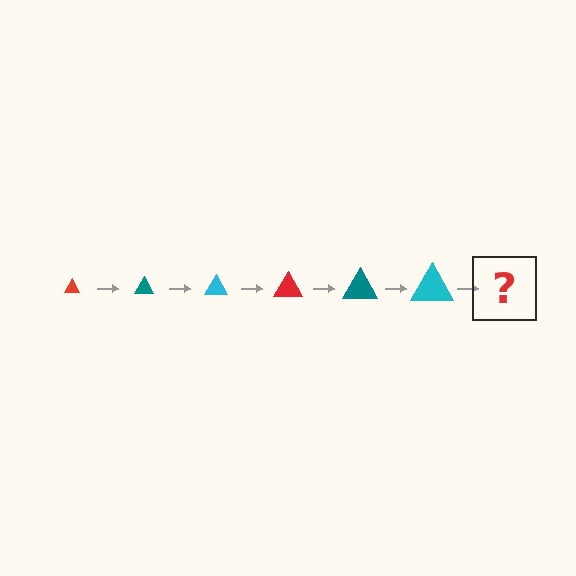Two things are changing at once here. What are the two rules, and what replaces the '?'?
The two rules are that the triangle grows larger each step and the color cycles through red, teal, and cyan. The '?' should be a red triangle, larger than the previous one.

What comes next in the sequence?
The next element should be a red triangle, larger than the previous one.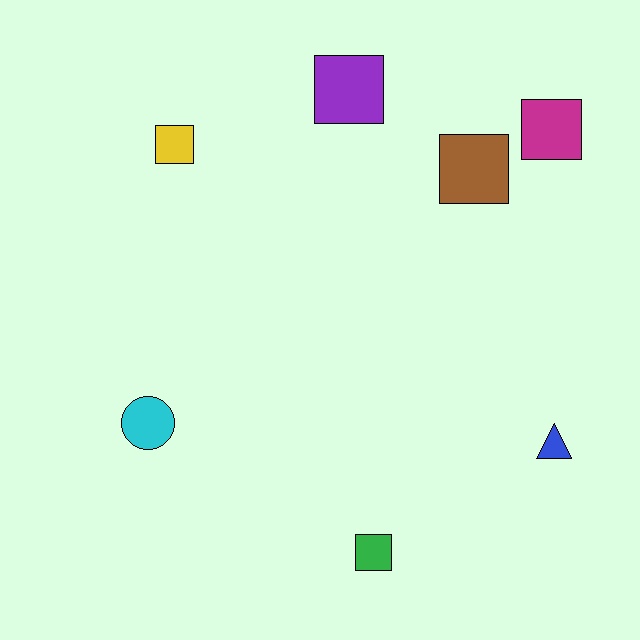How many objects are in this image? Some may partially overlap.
There are 7 objects.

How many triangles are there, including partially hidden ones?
There is 1 triangle.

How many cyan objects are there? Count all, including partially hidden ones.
There is 1 cyan object.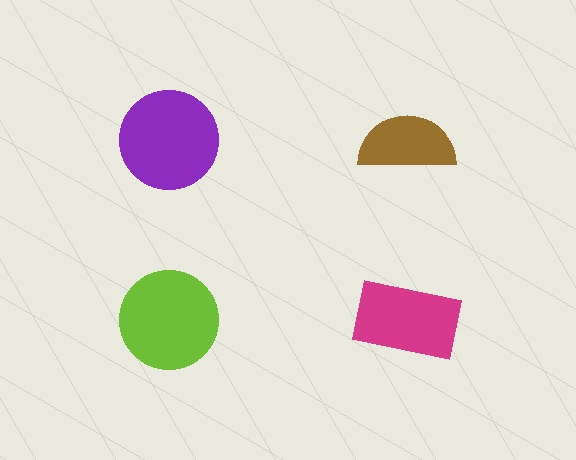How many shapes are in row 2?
2 shapes.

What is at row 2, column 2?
A magenta rectangle.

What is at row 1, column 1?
A purple circle.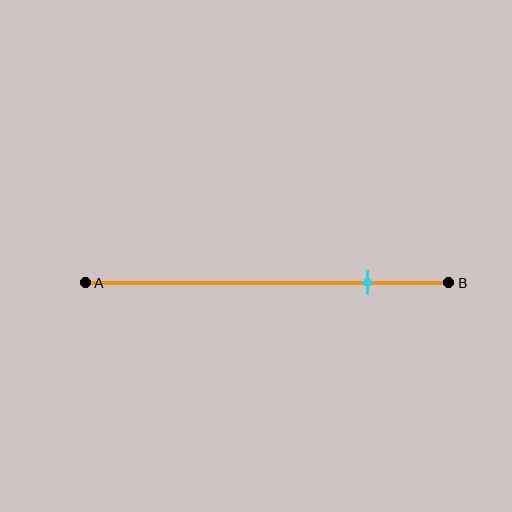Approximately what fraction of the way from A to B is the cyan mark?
The cyan mark is approximately 80% of the way from A to B.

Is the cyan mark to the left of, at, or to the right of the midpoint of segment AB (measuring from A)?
The cyan mark is to the right of the midpoint of segment AB.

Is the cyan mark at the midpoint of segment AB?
No, the mark is at about 80% from A, not at the 50% midpoint.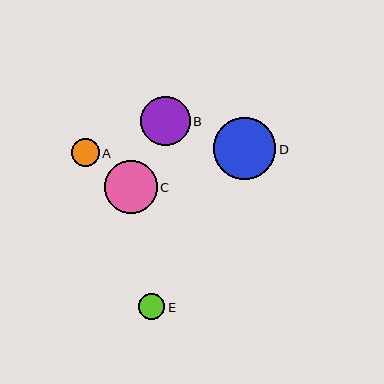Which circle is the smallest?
Circle E is the smallest with a size of approximately 26 pixels.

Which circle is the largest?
Circle D is the largest with a size of approximately 62 pixels.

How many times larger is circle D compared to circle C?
Circle D is approximately 1.2 times the size of circle C.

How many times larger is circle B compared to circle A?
Circle B is approximately 1.8 times the size of circle A.